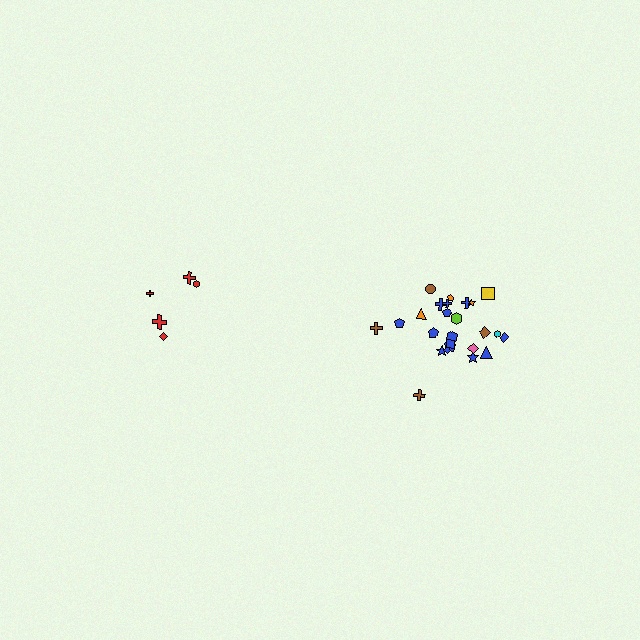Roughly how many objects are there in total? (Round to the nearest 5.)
Roughly 30 objects in total.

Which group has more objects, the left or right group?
The right group.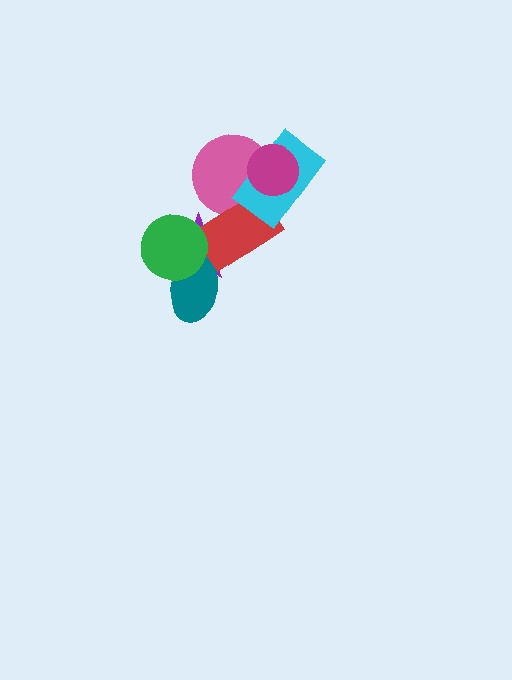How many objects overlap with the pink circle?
3 objects overlap with the pink circle.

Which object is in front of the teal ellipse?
The green circle is in front of the teal ellipse.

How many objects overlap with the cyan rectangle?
3 objects overlap with the cyan rectangle.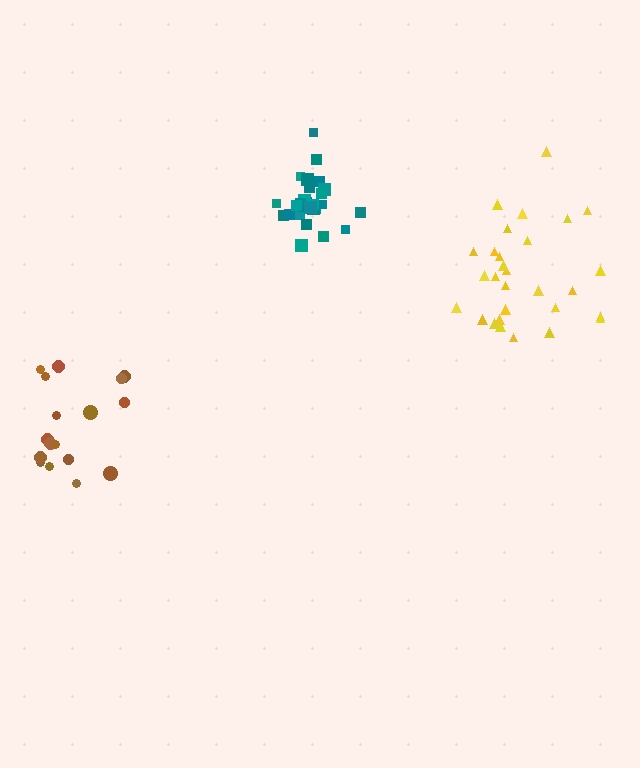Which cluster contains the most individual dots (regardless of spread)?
Yellow (29).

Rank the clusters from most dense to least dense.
teal, yellow, brown.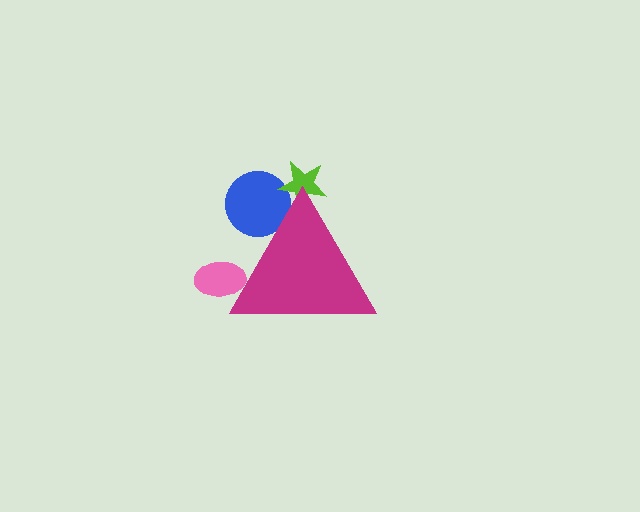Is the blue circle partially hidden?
Yes, the blue circle is partially hidden behind the magenta triangle.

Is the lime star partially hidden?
Yes, the lime star is partially hidden behind the magenta triangle.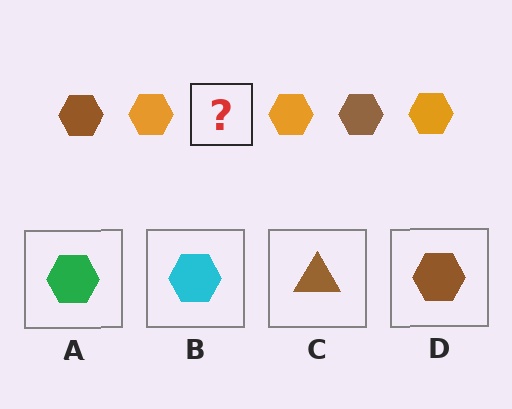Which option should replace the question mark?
Option D.